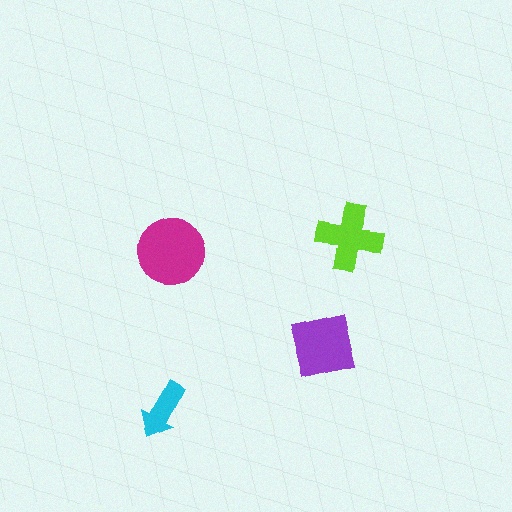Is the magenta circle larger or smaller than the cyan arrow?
Larger.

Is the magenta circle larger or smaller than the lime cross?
Larger.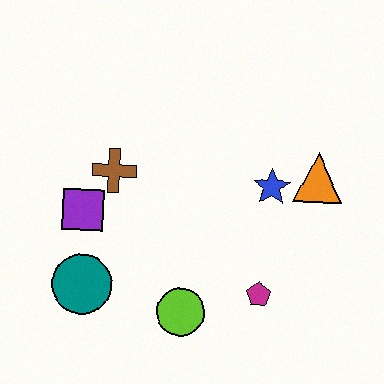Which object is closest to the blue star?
The orange triangle is closest to the blue star.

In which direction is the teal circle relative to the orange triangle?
The teal circle is to the left of the orange triangle.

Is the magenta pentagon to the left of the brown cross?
No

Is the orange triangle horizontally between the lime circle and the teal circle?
No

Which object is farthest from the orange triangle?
The teal circle is farthest from the orange triangle.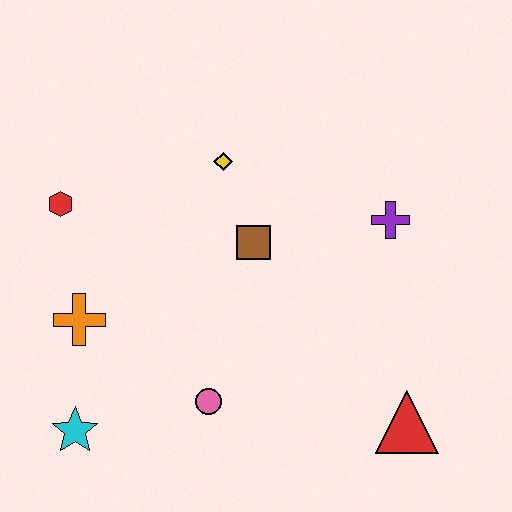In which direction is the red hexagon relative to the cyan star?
The red hexagon is above the cyan star.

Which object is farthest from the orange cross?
The red triangle is farthest from the orange cross.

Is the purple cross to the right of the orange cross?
Yes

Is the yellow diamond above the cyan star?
Yes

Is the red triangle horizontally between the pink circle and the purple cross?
No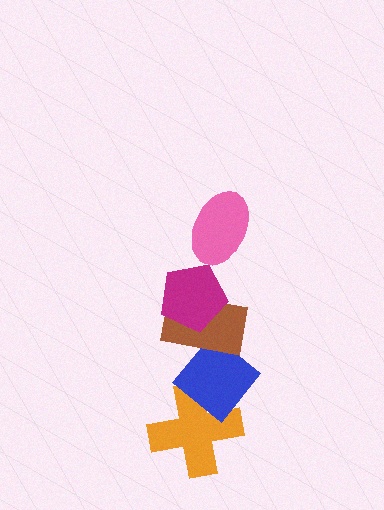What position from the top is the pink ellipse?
The pink ellipse is 1st from the top.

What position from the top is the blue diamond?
The blue diamond is 4th from the top.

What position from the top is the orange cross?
The orange cross is 5th from the top.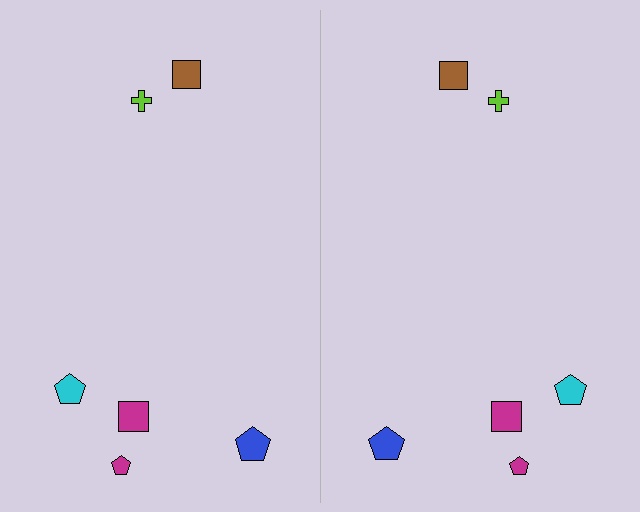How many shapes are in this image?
There are 12 shapes in this image.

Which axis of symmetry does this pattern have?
The pattern has a vertical axis of symmetry running through the center of the image.